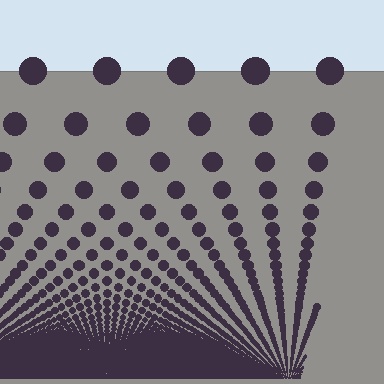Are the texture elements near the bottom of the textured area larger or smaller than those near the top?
Smaller. The gradient is inverted — elements near the bottom are smaller and denser.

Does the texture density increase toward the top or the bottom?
Density increases toward the bottom.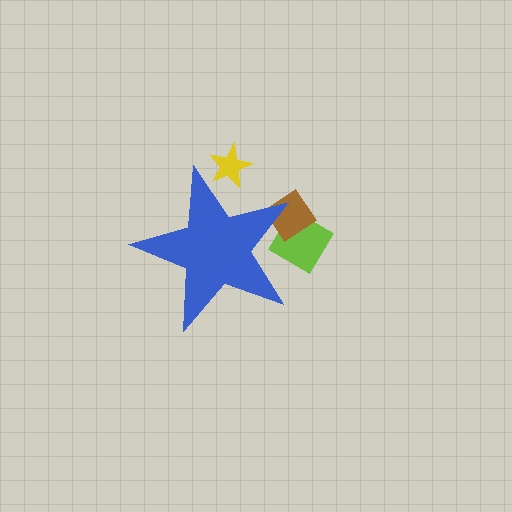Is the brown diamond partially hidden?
Yes, the brown diamond is partially hidden behind the blue star.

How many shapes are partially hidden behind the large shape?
3 shapes are partially hidden.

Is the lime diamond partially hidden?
Yes, the lime diamond is partially hidden behind the blue star.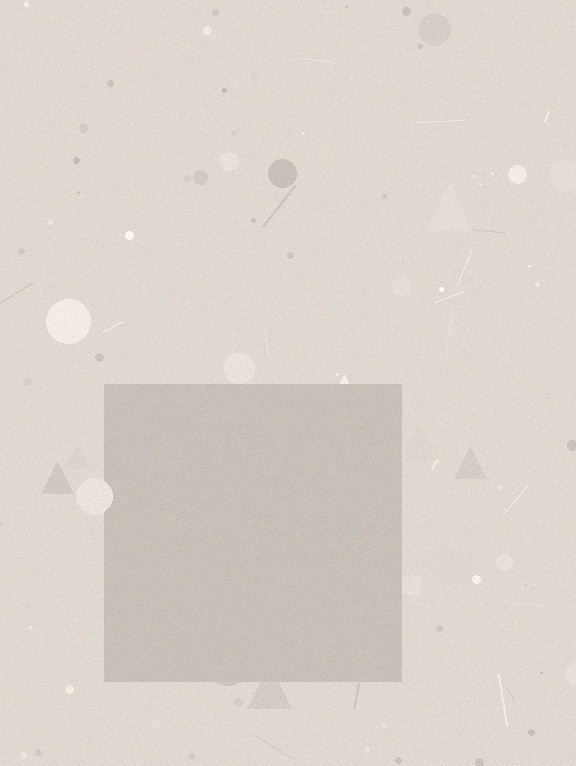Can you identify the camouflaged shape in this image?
The camouflaged shape is a square.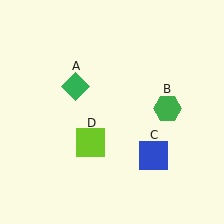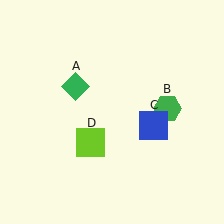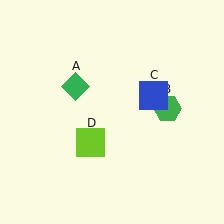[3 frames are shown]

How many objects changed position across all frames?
1 object changed position: blue square (object C).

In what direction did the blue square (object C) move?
The blue square (object C) moved up.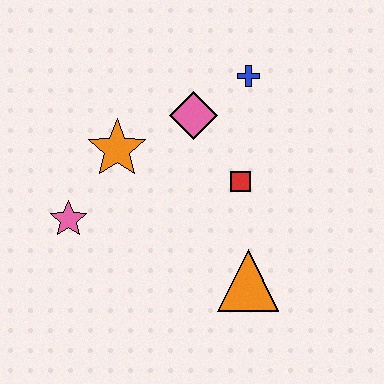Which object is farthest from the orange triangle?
The blue cross is farthest from the orange triangle.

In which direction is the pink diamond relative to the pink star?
The pink diamond is to the right of the pink star.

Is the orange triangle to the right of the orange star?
Yes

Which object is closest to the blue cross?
The pink diamond is closest to the blue cross.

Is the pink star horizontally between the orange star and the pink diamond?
No